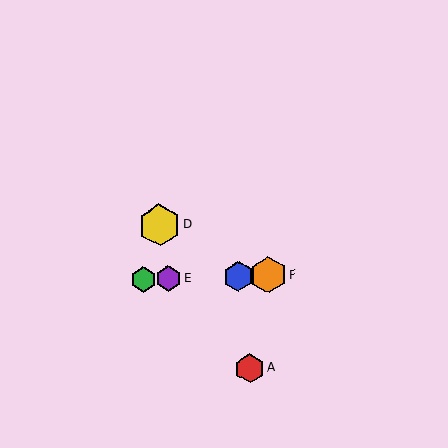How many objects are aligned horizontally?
4 objects (B, C, E, F) are aligned horizontally.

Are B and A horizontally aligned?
No, B is at y≈276 and A is at y≈369.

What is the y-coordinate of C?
Object C is at y≈279.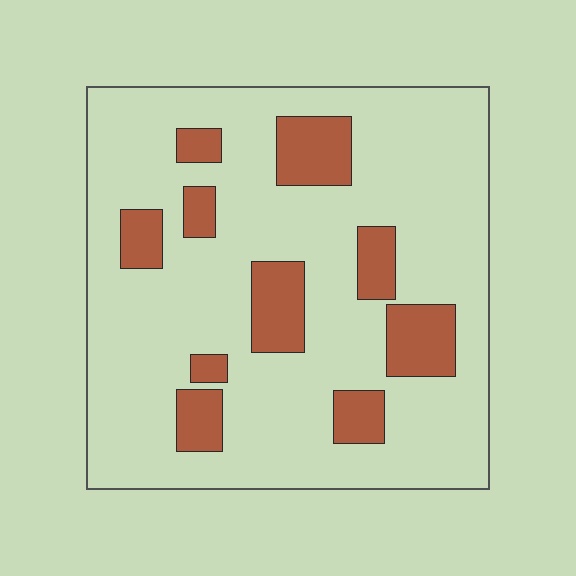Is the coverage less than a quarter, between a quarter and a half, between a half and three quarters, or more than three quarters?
Less than a quarter.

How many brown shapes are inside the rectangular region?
10.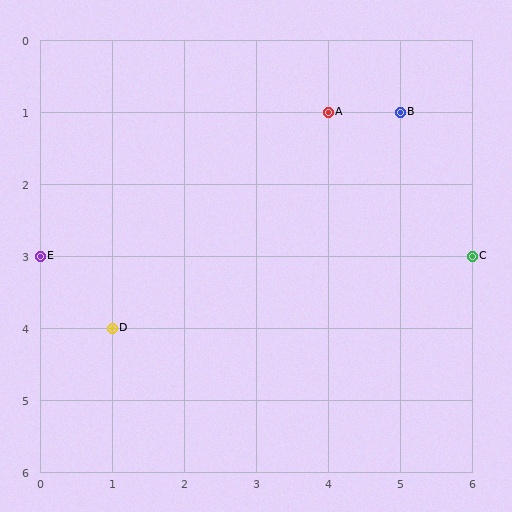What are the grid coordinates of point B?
Point B is at grid coordinates (5, 1).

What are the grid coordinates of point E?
Point E is at grid coordinates (0, 3).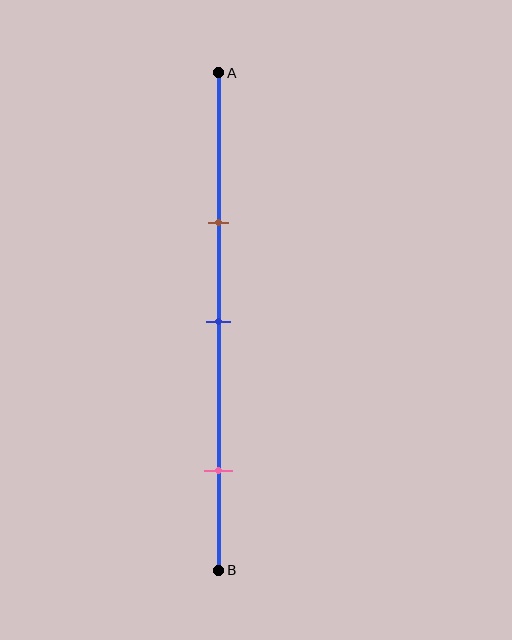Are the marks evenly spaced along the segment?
No, the marks are not evenly spaced.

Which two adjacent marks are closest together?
The brown and blue marks are the closest adjacent pair.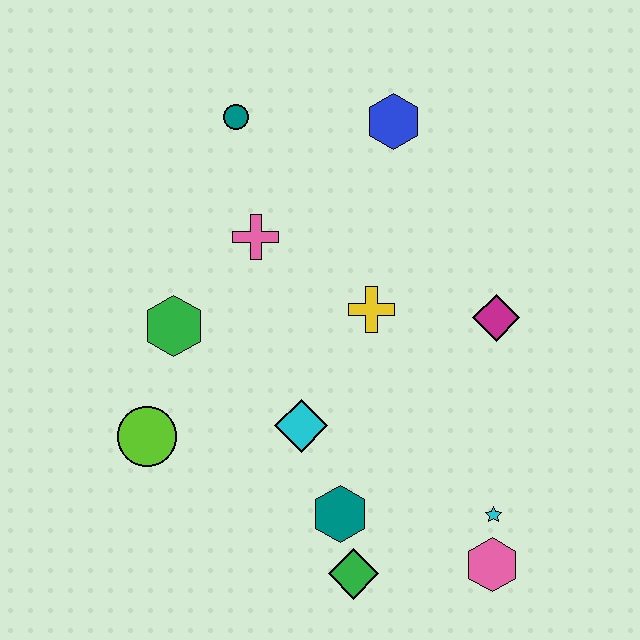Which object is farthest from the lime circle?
The blue hexagon is farthest from the lime circle.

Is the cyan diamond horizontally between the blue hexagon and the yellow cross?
No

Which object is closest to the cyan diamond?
The teal hexagon is closest to the cyan diamond.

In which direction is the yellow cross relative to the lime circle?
The yellow cross is to the right of the lime circle.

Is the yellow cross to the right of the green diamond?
Yes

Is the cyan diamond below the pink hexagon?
No